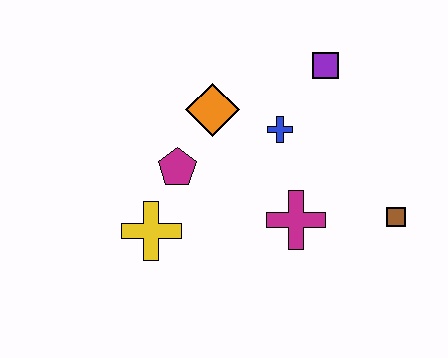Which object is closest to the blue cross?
The orange diamond is closest to the blue cross.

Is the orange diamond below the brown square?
No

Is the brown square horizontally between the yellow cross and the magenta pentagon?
No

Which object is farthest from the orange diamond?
The brown square is farthest from the orange diamond.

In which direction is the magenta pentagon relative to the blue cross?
The magenta pentagon is to the left of the blue cross.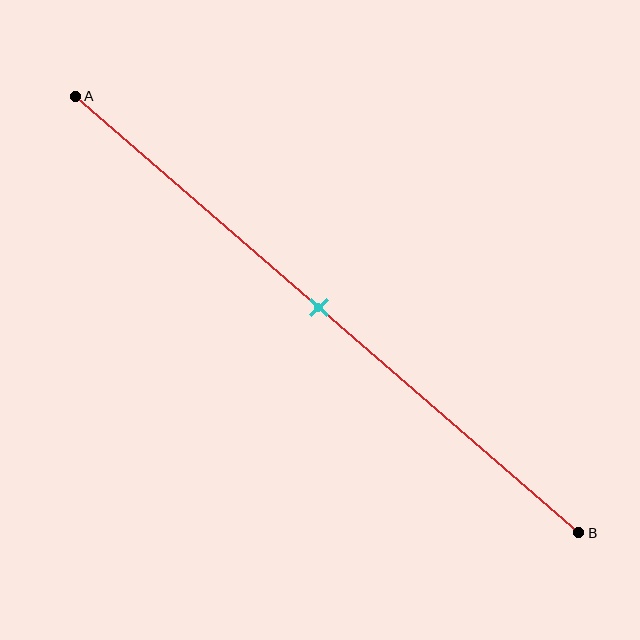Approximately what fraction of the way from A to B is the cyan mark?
The cyan mark is approximately 50% of the way from A to B.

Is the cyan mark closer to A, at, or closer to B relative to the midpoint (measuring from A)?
The cyan mark is approximately at the midpoint of segment AB.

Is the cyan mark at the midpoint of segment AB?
Yes, the mark is approximately at the midpoint.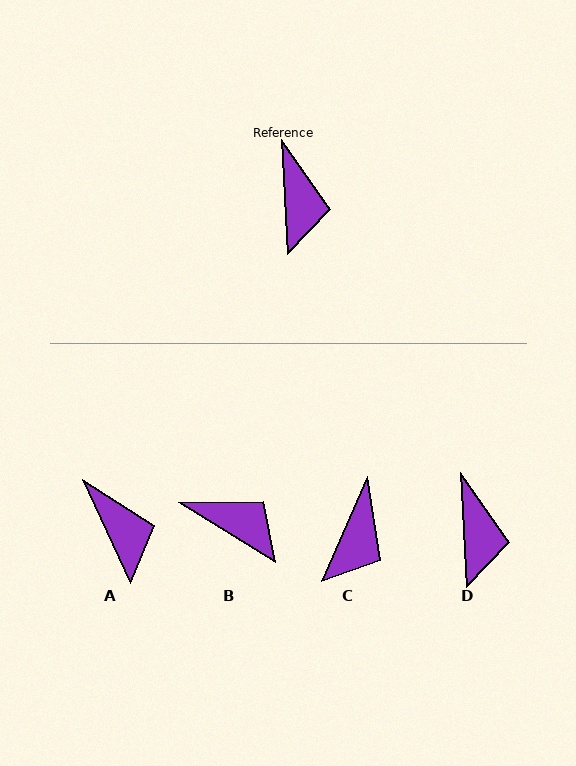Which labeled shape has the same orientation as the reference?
D.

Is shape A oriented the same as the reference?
No, it is off by about 22 degrees.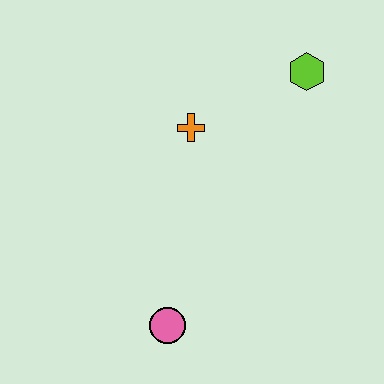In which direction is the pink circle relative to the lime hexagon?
The pink circle is below the lime hexagon.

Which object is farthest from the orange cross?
The pink circle is farthest from the orange cross.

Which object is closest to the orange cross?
The lime hexagon is closest to the orange cross.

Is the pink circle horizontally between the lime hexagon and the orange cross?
No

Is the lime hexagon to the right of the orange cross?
Yes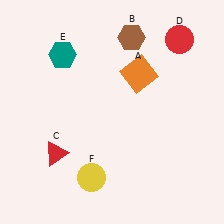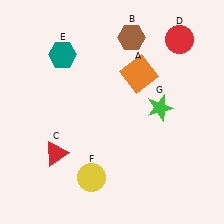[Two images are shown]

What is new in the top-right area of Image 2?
A green star (G) was added in the top-right area of Image 2.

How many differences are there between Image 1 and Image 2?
There is 1 difference between the two images.